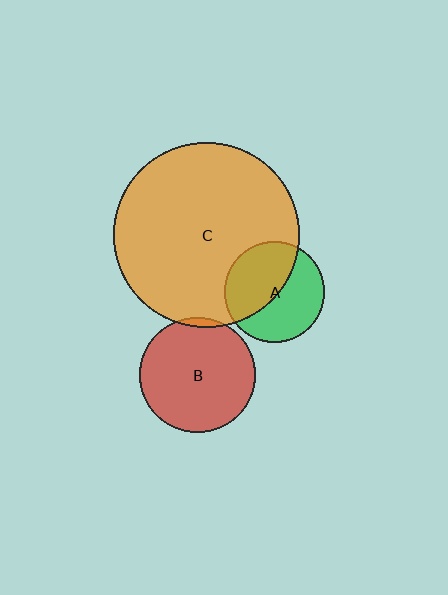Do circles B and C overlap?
Yes.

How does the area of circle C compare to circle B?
Approximately 2.6 times.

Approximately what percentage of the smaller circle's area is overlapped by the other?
Approximately 5%.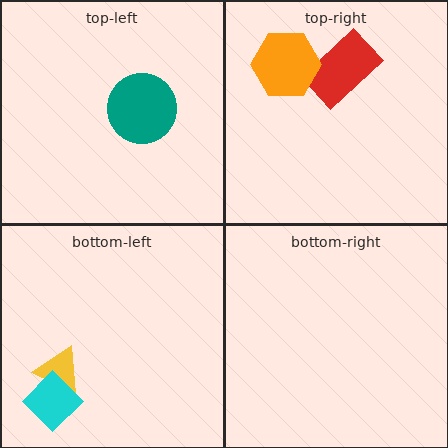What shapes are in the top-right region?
The red rectangle, the orange hexagon.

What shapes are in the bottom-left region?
The yellow triangle, the cyan diamond.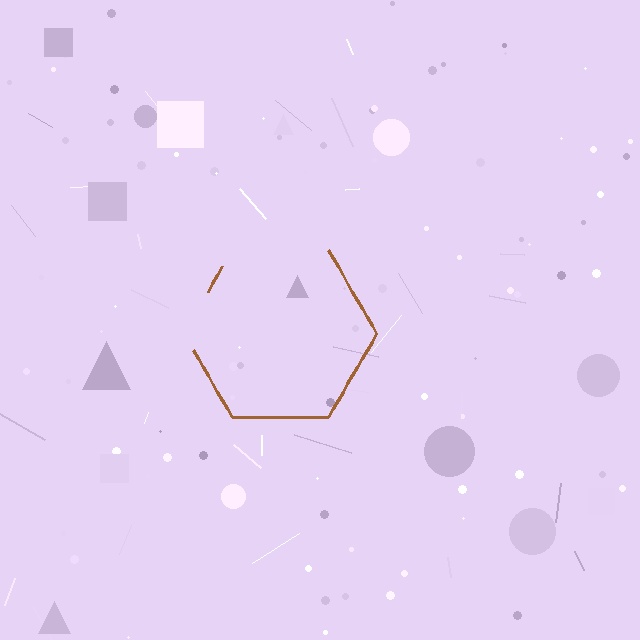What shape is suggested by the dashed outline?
The dashed outline suggests a hexagon.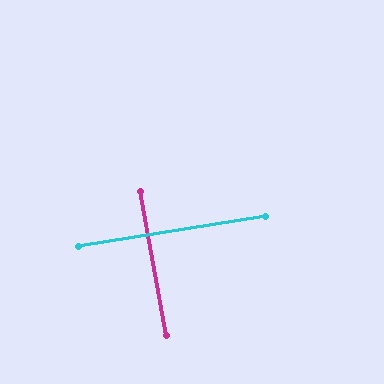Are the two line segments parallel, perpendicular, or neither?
Perpendicular — they meet at approximately 89°.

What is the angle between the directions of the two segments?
Approximately 89 degrees.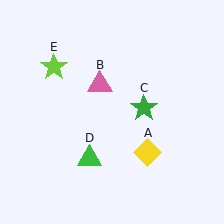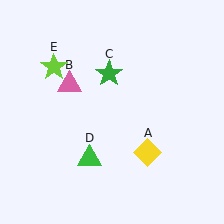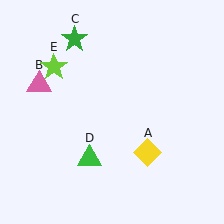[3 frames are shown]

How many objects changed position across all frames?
2 objects changed position: pink triangle (object B), green star (object C).